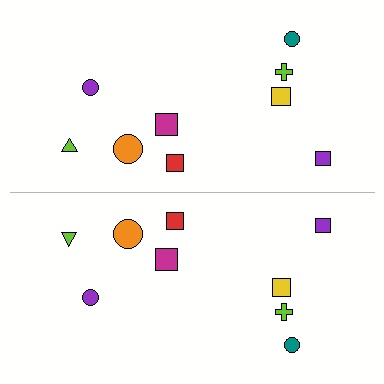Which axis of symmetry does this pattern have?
The pattern has a horizontal axis of symmetry running through the center of the image.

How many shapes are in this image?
There are 18 shapes in this image.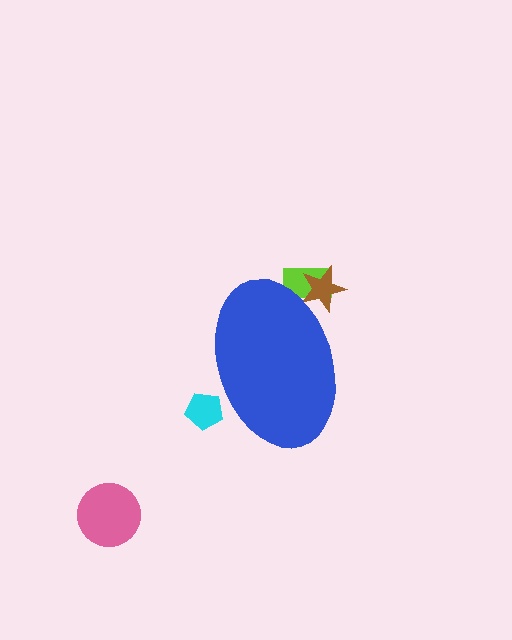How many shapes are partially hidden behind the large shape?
3 shapes are partially hidden.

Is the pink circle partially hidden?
No, the pink circle is fully visible.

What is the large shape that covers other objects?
A blue ellipse.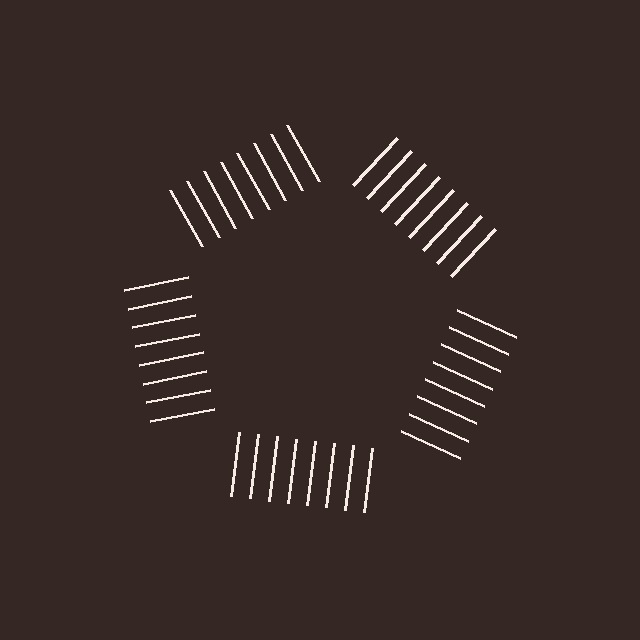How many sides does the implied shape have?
5 sides — the line-ends trace a pentagon.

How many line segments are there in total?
40 — 8 along each of the 5 edges.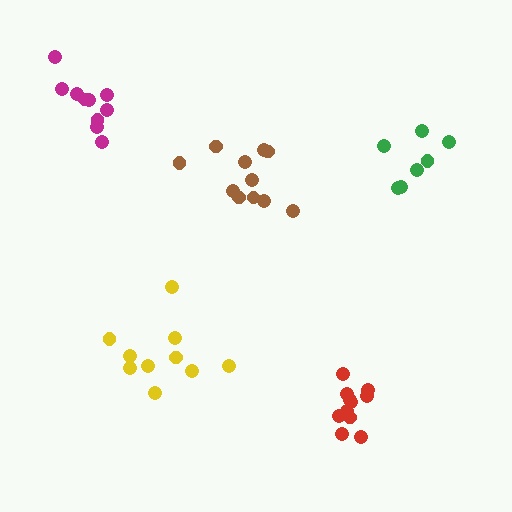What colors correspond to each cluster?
The clusters are colored: magenta, yellow, brown, green, red.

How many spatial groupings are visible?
There are 5 spatial groupings.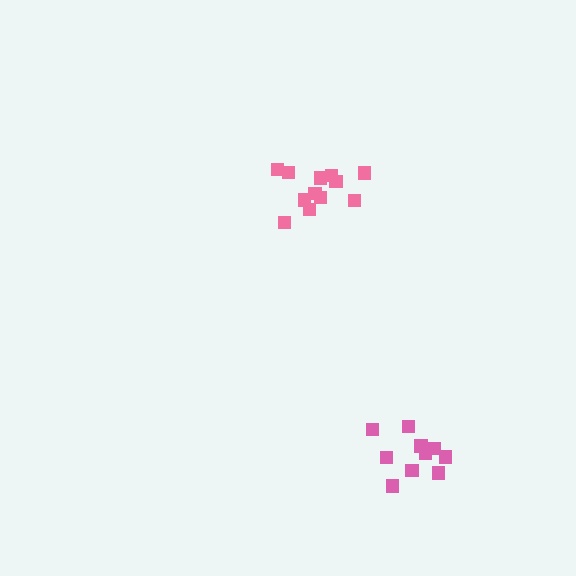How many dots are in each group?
Group 1: 12 dots, Group 2: 10 dots (22 total).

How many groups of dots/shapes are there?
There are 2 groups.